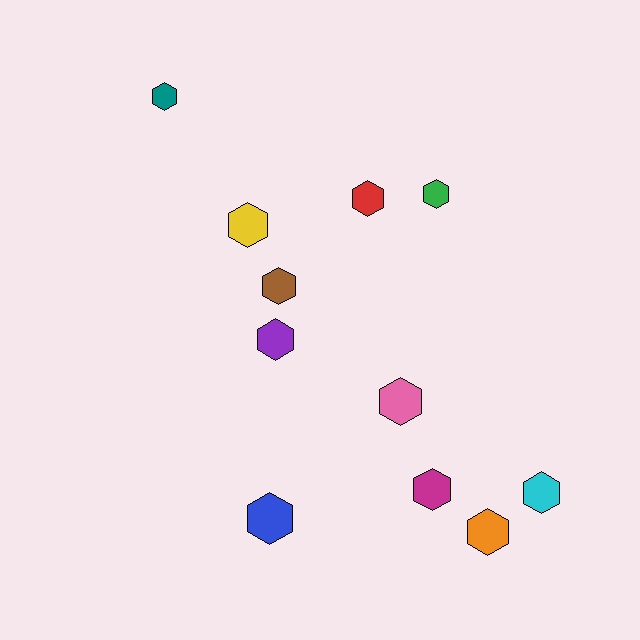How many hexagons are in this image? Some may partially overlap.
There are 11 hexagons.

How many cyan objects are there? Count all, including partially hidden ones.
There is 1 cyan object.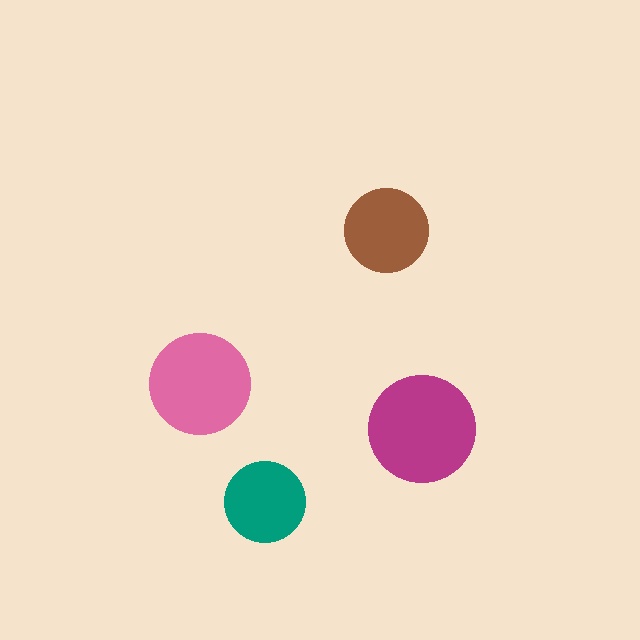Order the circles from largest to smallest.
the magenta one, the pink one, the brown one, the teal one.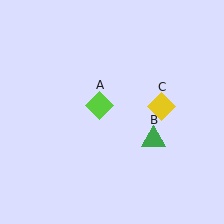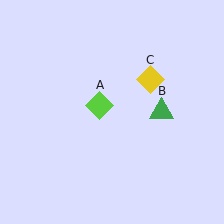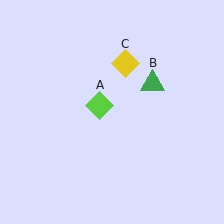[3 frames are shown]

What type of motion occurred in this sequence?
The green triangle (object B), yellow diamond (object C) rotated counterclockwise around the center of the scene.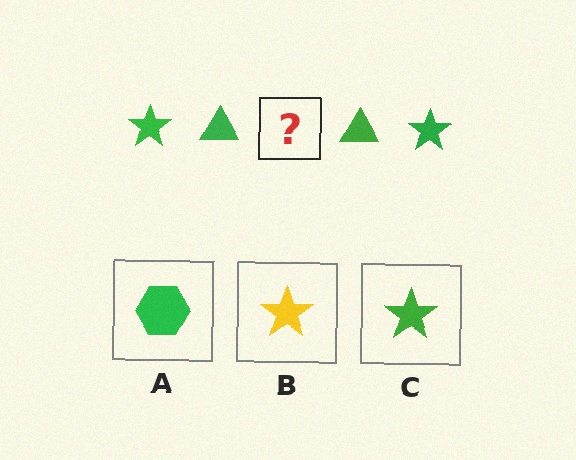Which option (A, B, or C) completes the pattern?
C.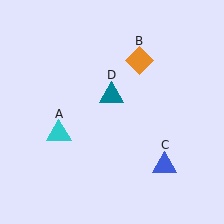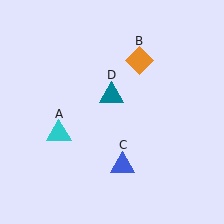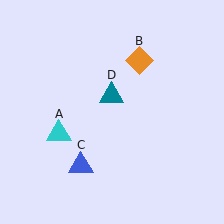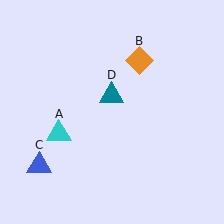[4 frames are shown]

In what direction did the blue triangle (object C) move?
The blue triangle (object C) moved left.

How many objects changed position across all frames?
1 object changed position: blue triangle (object C).